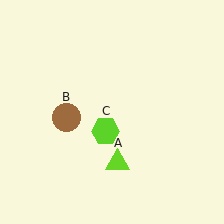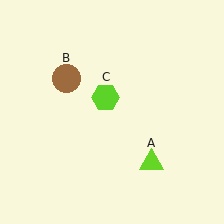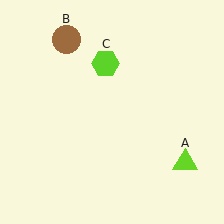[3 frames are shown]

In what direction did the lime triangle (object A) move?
The lime triangle (object A) moved right.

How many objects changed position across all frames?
3 objects changed position: lime triangle (object A), brown circle (object B), lime hexagon (object C).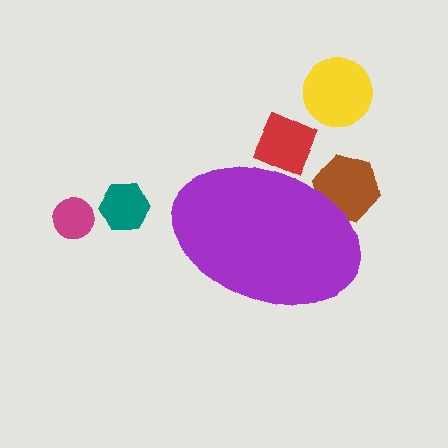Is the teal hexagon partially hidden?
No, the teal hexagon is fully visible.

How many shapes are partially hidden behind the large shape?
2 shapes are partially hidden.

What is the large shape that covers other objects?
A purple ellipse.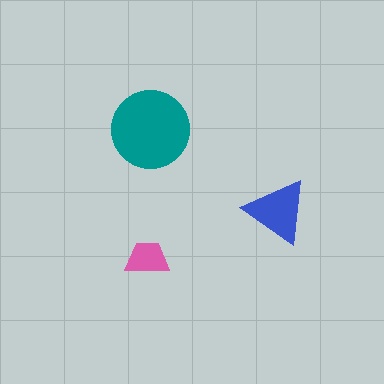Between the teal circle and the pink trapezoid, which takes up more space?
The teal circle.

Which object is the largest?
The teal circle.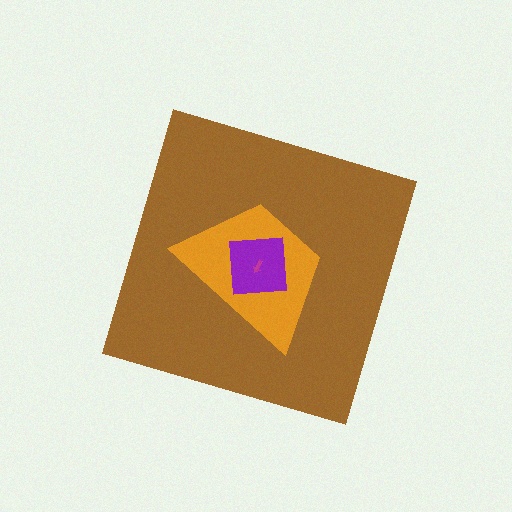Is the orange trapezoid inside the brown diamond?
Yes.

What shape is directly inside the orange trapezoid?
The purple square.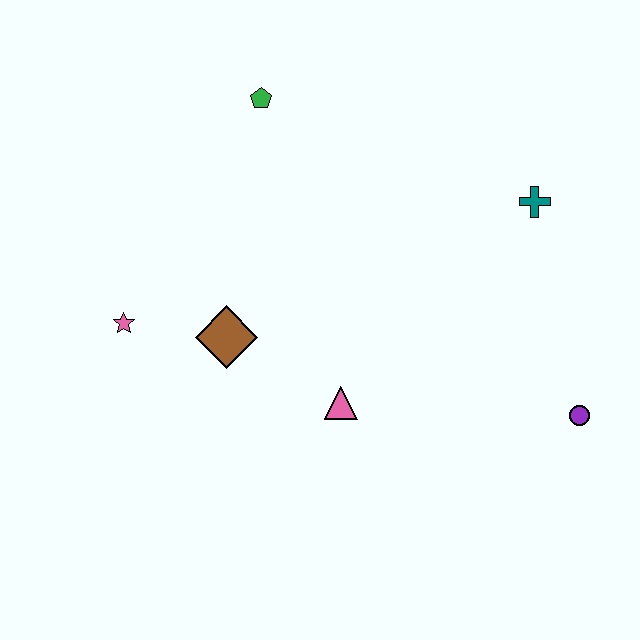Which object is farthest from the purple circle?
The pink star is farthest from the purple circle.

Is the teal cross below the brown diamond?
No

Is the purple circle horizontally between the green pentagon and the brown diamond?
No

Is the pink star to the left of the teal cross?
Yes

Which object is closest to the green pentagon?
The brown diamond is closest to the green pentagon.